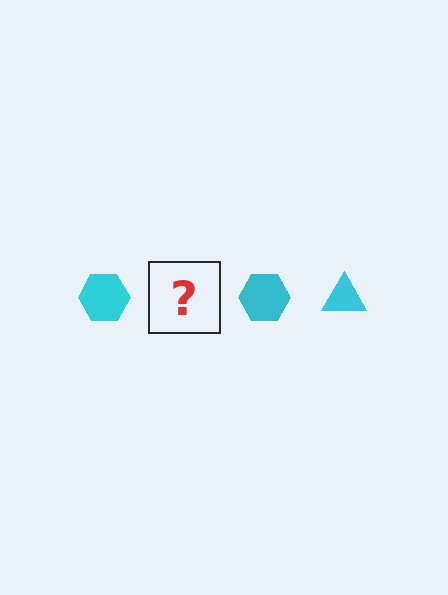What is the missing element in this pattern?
The missing element is a cyan triangle.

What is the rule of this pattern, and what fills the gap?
The rule is that the pattern cycles through hexagon, triangle shapes in cyan. The gap should be filled with a cyan triangle.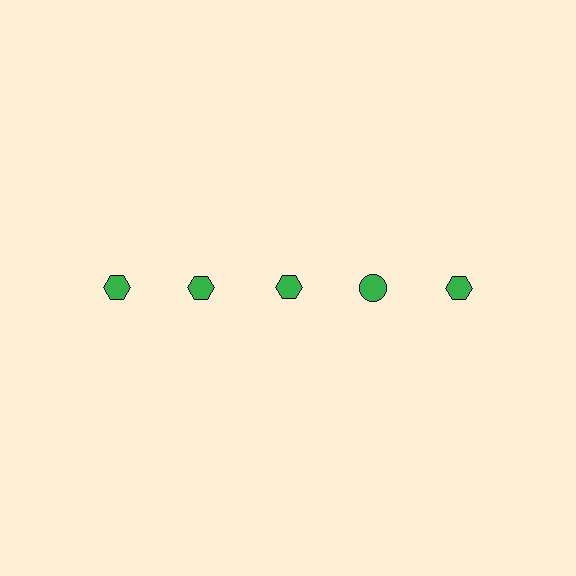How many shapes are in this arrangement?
There are 5 shapes arranged in a grid pattern.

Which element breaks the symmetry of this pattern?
The green circle in the top row, second from right column breaks the symmetry. All other shapes are green hexagons.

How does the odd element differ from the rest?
It has a different shape: circle instead of hexagon.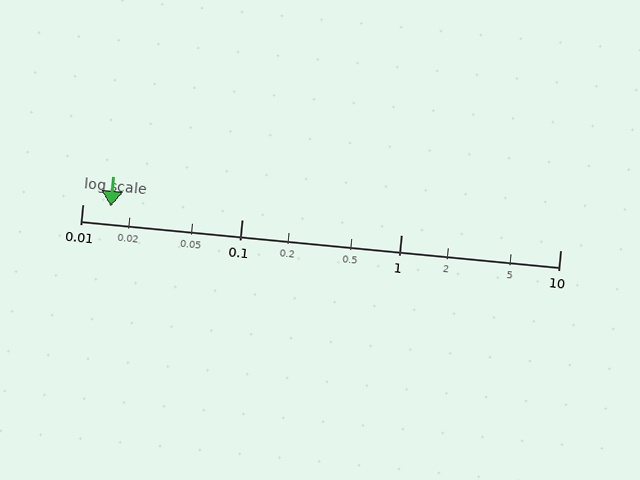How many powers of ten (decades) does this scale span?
The scale spans 3 decades, from 0.01 to 10.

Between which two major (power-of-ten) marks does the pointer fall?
The pointer is between 0.01 and 0.1.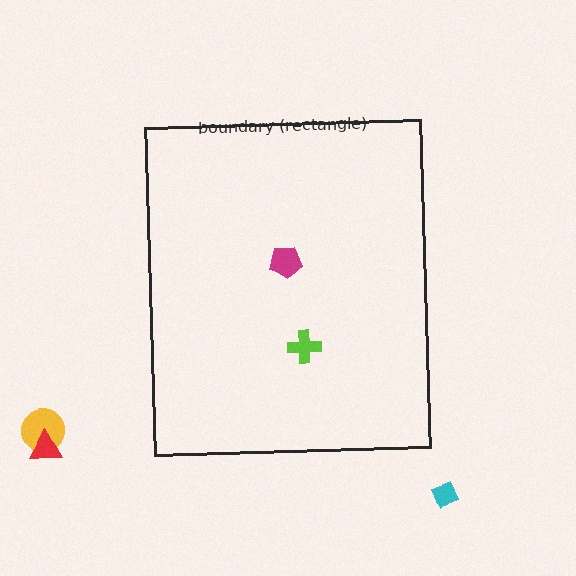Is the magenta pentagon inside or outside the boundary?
Inside.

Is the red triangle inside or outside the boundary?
Outside.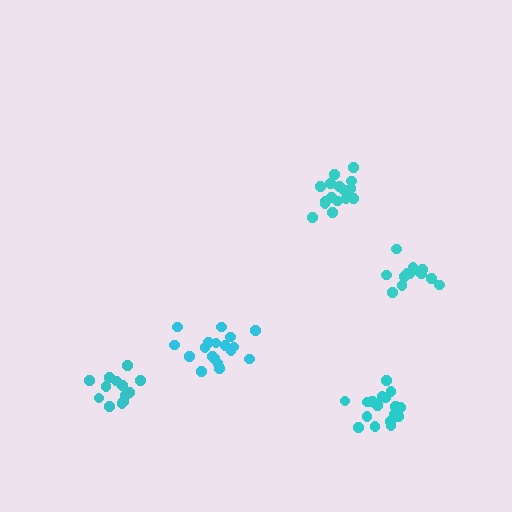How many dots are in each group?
Group 1: 17 dots, Group 2: 19 dots, Group 3: 13 dots, Group 4: 13 dots, Group 5: 18 dots (80 total).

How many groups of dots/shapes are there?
There are 5 groups.